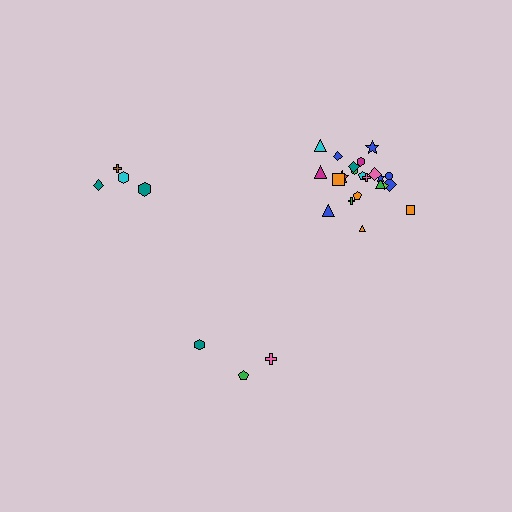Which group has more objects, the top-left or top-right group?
The top-right group.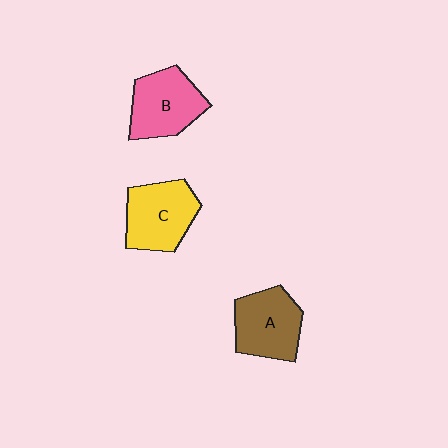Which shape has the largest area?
Shape C (yellow).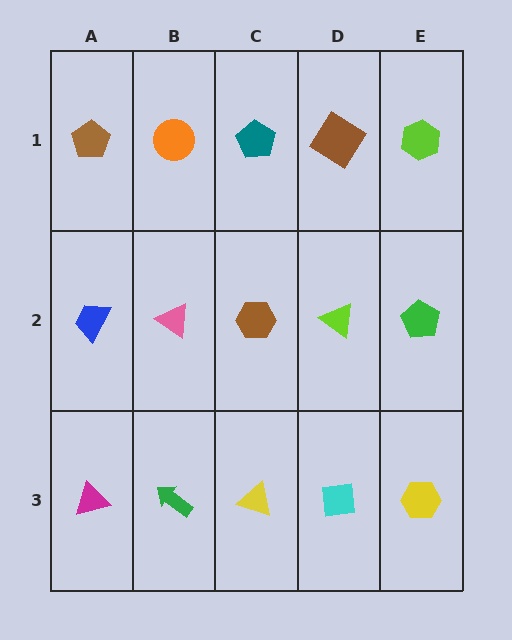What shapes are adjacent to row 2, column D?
A brown diamond (row 1, column D), a cyan square (row 3, column D), a brown hexagon (row 2, column C), a green pentagon (row 2, column E).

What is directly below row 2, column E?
A yellow hexagon.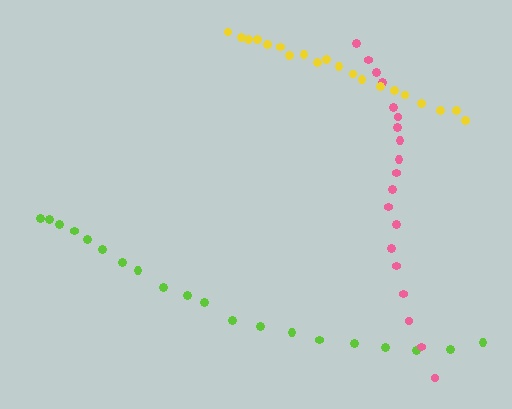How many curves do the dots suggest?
There are 3 distinct paths.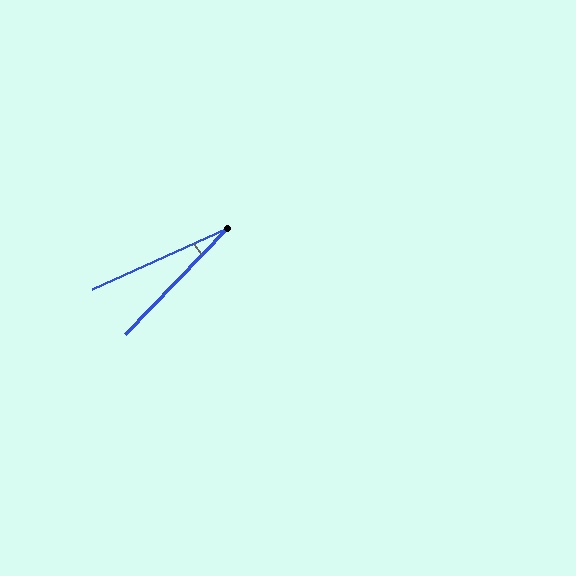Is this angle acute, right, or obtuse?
It is acute.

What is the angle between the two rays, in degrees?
Approximately 22 degrees.